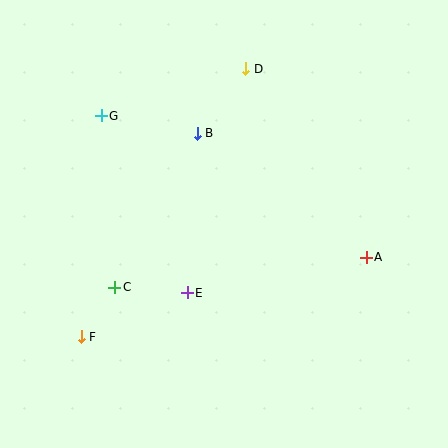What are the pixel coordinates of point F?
Point F is at (81, 337).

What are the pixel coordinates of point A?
Point A is at (366, 257).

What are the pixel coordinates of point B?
Point B is at (197, 133).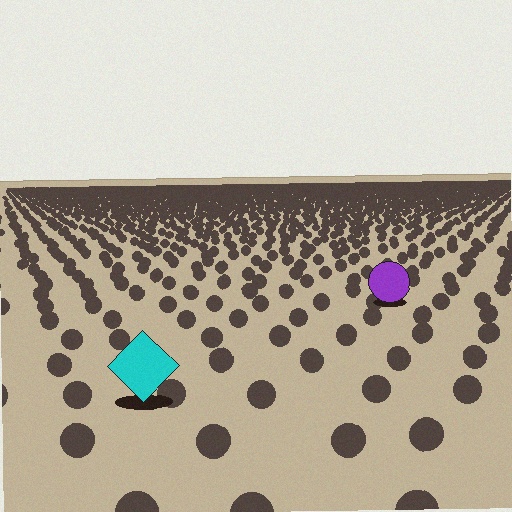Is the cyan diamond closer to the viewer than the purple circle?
Yes. The cyan diamond is closer — you can tell from the texture gradient: the ground texture is coarser near it.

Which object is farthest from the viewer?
The purple circle is farthest from the viewer. It appears smaller and the ground texture around it is denser.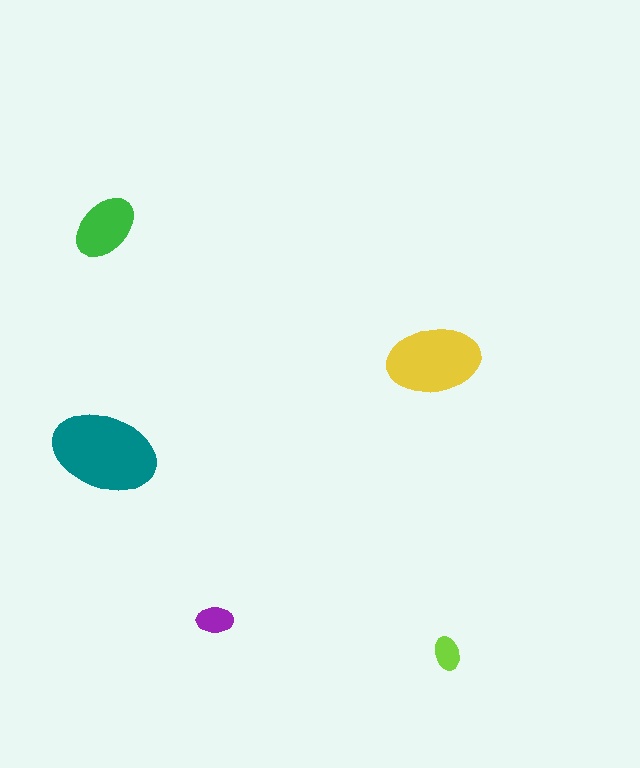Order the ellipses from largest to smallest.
the teal one, the yellow one, the green one, the purple one, the lime one.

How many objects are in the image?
There are 5 objects in the image.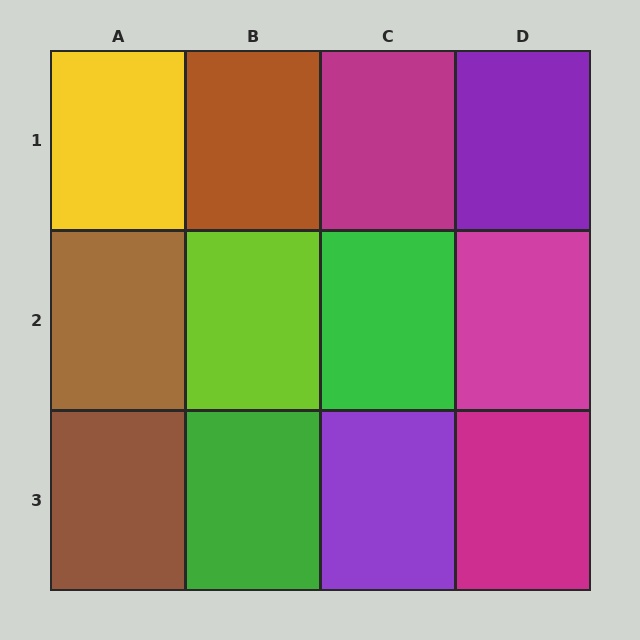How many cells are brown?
3 cells are brown.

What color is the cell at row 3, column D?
Magenta.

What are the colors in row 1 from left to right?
Yellow, brown, magenta, purple.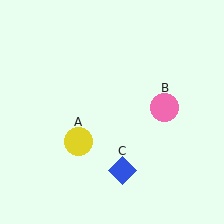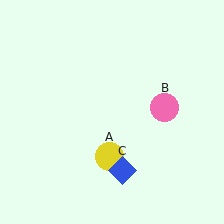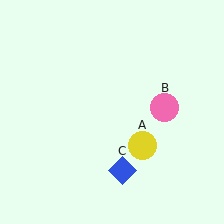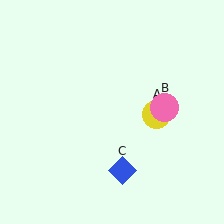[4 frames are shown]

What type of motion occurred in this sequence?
The yellow circle (object A) rotated counterclockwise around the center of the scene.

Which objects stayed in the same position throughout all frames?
Pink circle (object B) and blue diamond (object C) remained stationary.